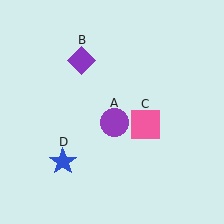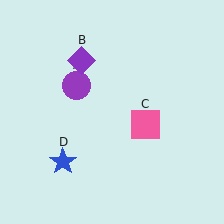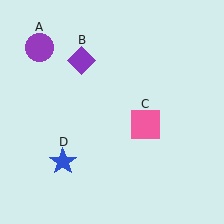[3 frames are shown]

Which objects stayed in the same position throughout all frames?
Purple diamond (object B) and pink square (object C) and blue star (object D) remained stationary.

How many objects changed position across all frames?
1 object changed position: purple circle (object A).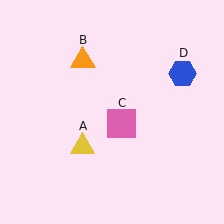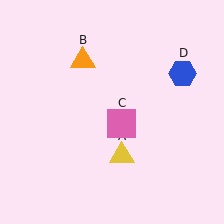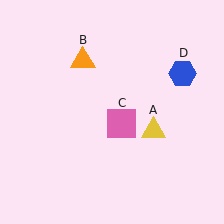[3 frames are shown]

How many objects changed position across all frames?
1 object changed position: yellow triangle (object A).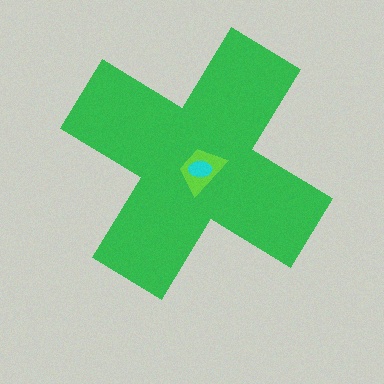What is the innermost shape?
The cyan ellipse.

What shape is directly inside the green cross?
The lime trapezoid.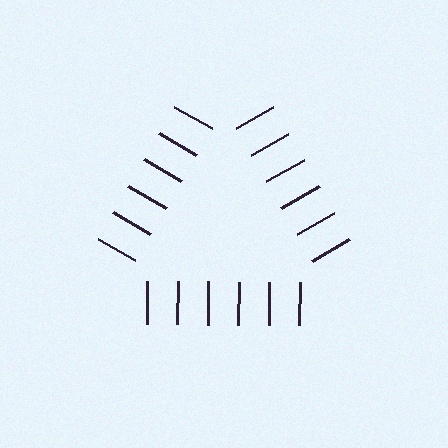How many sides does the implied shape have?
3 sides — the line-ends trace a triangle.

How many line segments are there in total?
18 — 6 along each of the 3 edges.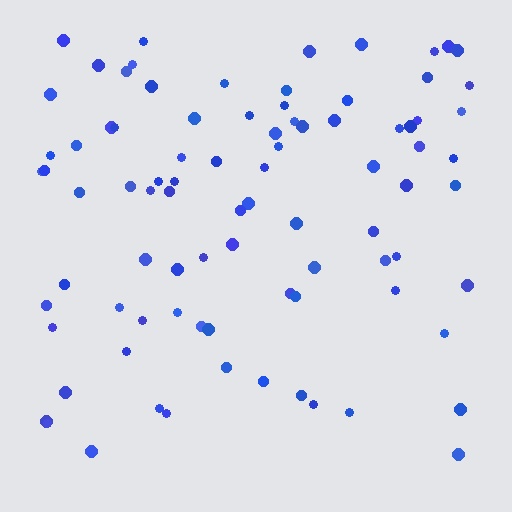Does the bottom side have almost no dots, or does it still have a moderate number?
Still a moderate number, just noticeably fewer than the top.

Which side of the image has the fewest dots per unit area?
The bottom.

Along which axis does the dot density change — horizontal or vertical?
Vertical.